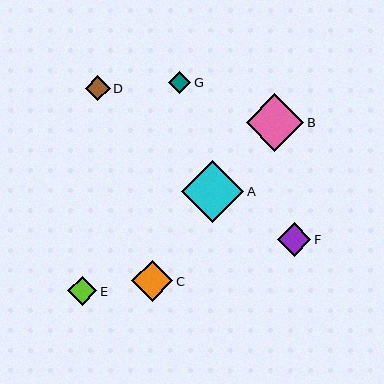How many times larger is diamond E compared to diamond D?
Diamond E is approximately 1.2 times the size of diamond D.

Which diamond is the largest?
Diamond A is the largest with a size of approximately 62 pixels.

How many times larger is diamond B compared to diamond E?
Diamond B is approximately 2.0 times the size of diamond E.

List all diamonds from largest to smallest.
From largest to smallest: A, B, C, F, E, D, G.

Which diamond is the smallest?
Diamond G is the smallest with a size of approximately 22 pixels.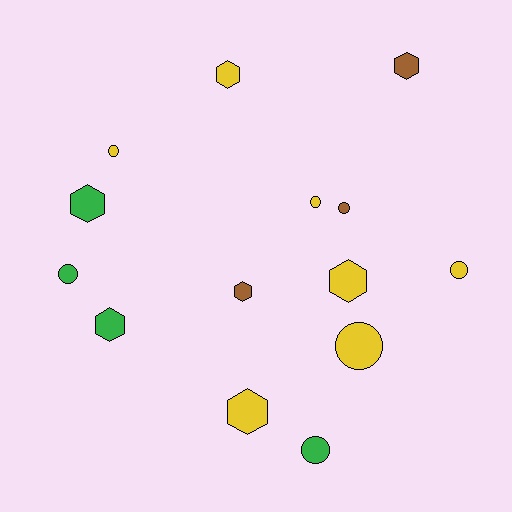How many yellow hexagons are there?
There are 3 yellow hexagons.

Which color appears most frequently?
Yellow, with 7 objects.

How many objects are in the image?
There are 14 objects.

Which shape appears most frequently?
Hexagon, with 7 objects.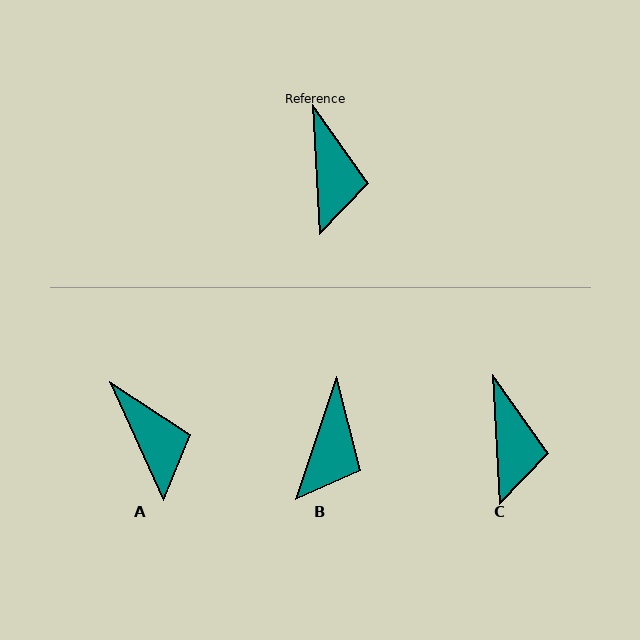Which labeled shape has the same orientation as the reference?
C.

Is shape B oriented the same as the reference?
No, it is off by about 21 degrees.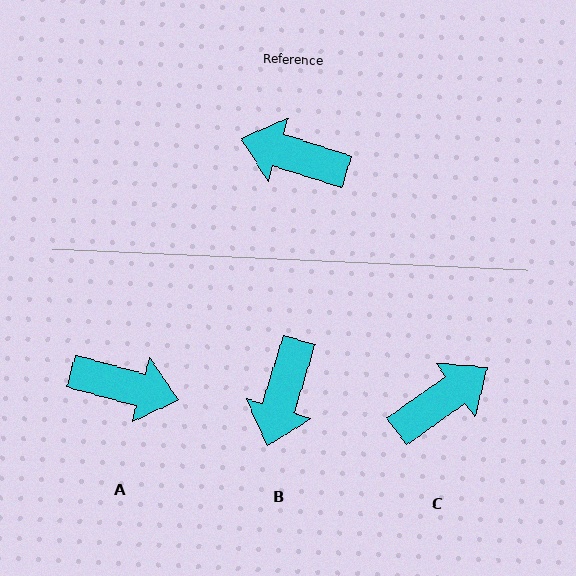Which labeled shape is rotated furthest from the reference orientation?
A, about 177 degrees away.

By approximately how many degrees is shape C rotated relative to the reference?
Approximately 127 degrees clockwise.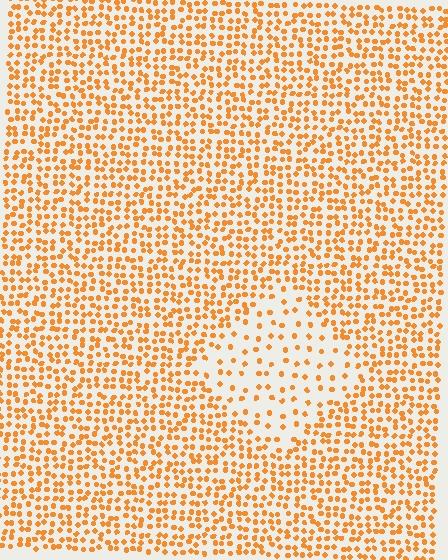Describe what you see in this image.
The image contains small orange elements arranged at two different densities. A diamond-shaped region is visible where the elements are less densely packed than the surrounding area.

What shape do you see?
I see a diamond.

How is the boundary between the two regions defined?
The boundary is defined by a change in element density (approximately 2.5x ratio). All elements are the same color, size, and shape.